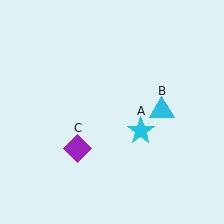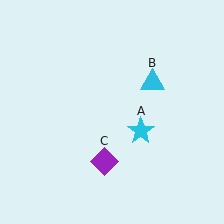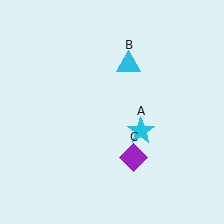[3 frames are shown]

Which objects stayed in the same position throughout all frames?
Cyan star (object A) remained stationary.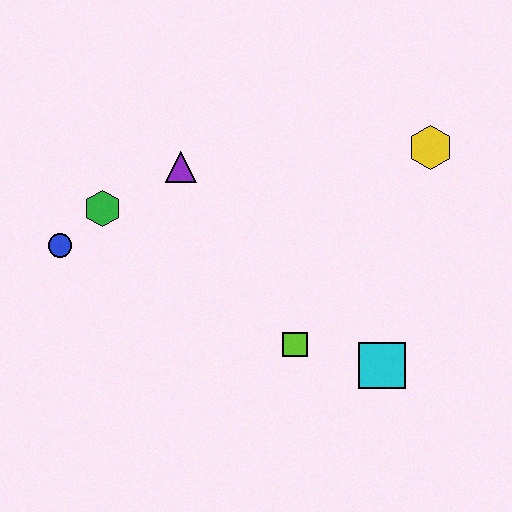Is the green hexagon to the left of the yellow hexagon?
Yes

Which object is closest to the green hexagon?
The blue circle is closest to the green hexagon.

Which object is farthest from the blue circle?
The yellow hexagon is farthest from the blue circle.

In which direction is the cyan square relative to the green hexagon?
The cyan square is to the right of the green hexagon.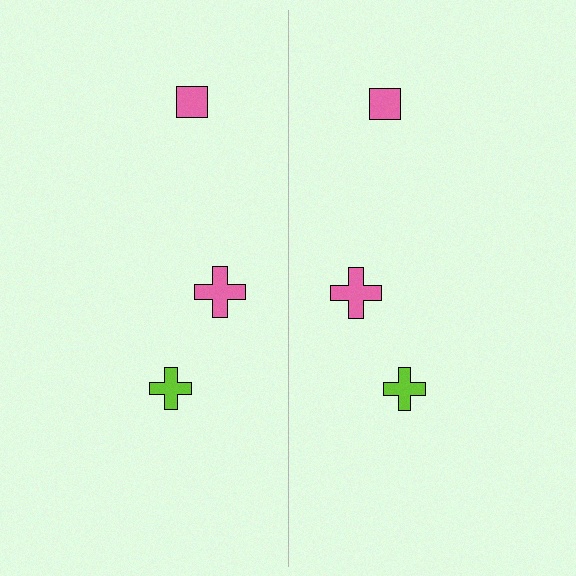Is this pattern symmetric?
Yes, this pattern has bilateral (reflection) symmetry.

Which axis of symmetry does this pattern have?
The pattern has a vertical axis of symmetry running through the center of the image.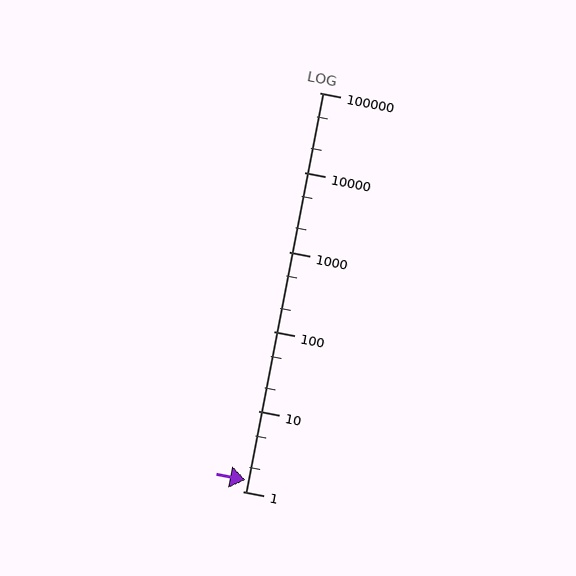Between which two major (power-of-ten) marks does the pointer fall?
The pointer is between 1 and 10.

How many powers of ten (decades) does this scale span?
The scale spans 5 decades, from 1 to 100000.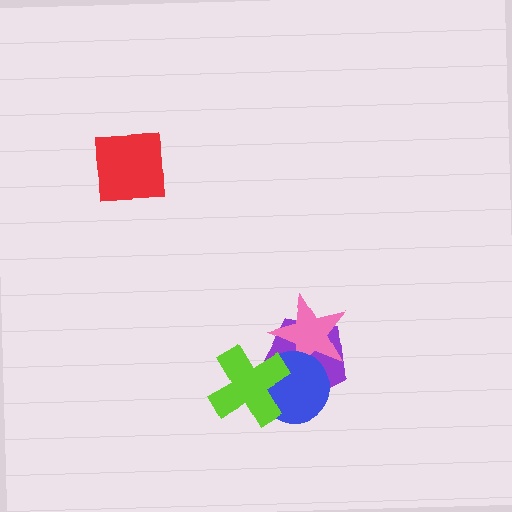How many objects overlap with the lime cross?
2 objects overlap with the lime cross.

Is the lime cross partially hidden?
No, no other shape covers it.